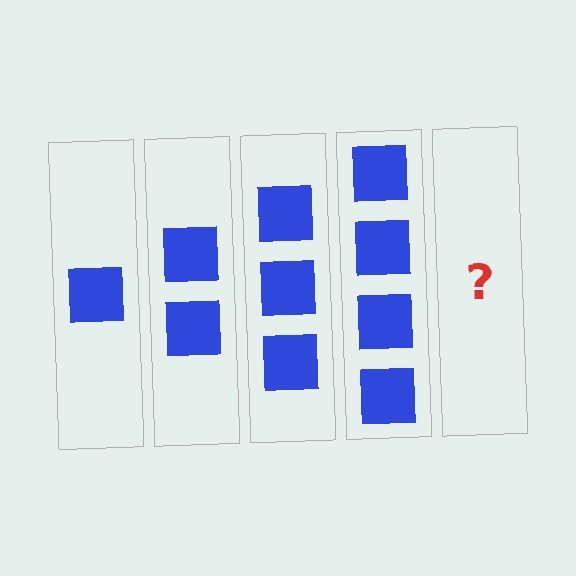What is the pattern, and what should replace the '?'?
The pattern is that each step adds one more square. The '?' should be 5 squares.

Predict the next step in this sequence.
The next step is 5 squares.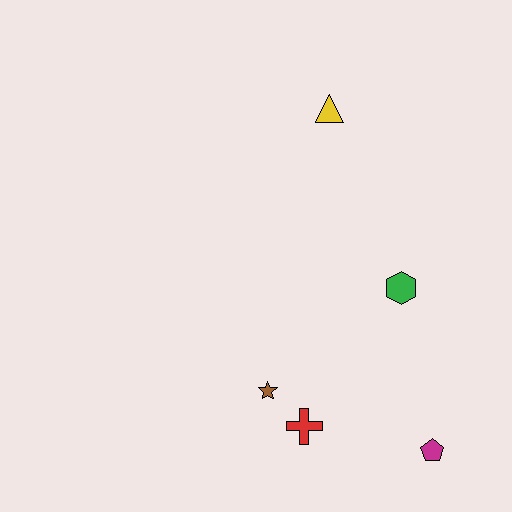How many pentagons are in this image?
There is 1 pentagon.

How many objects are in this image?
There are 5 objects.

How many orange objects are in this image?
There are no orange objects.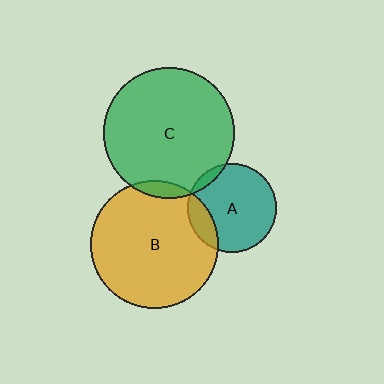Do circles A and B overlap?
Yes.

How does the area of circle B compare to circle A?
Approximately 2.1 times.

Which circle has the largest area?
Circle C (green).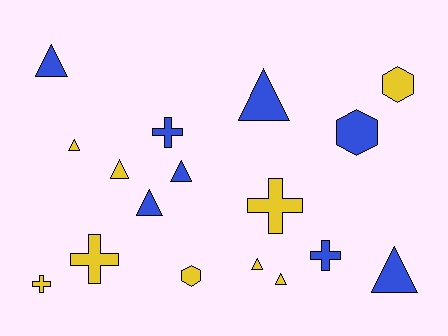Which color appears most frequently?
Yellow, with 9 objects.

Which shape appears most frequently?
Triangle, with 9 objects.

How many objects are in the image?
There are 17 objects.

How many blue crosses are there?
There are 2 blue crosses.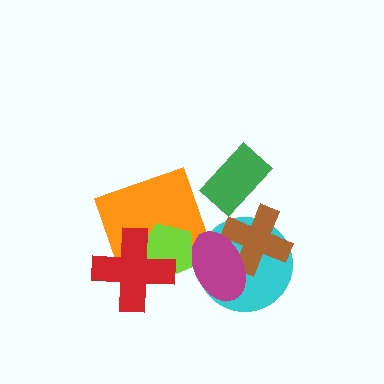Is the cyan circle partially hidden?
Yes, it is partially covered by another shape.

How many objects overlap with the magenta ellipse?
4 objects overlap with the magenta ellipse.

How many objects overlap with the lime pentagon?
3 objects overlap with the lime pentagon.